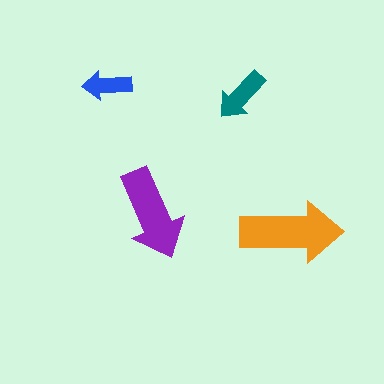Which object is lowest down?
The orange arrow is bottommost.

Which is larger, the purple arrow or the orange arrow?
The orange one.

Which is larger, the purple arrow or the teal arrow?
The purple one.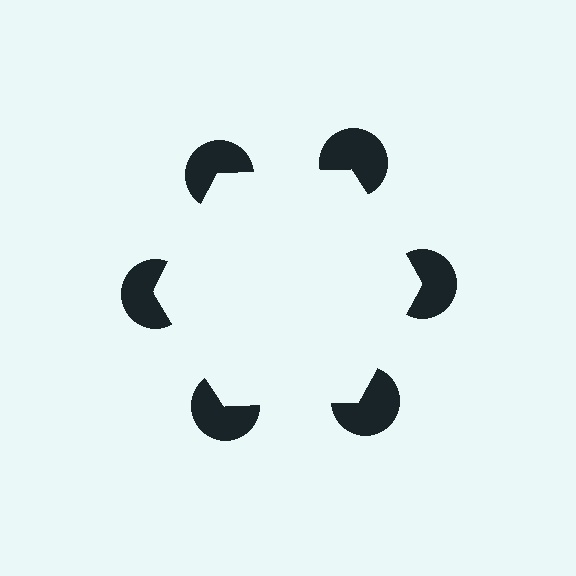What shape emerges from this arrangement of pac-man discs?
An illusory hexagon — its edges are inferred from the aligned wedge cuts in the pac-man discs, not physically drawn.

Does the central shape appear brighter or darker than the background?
It typically appears slightly brighter than the background, even though no actual brightness change is drawn.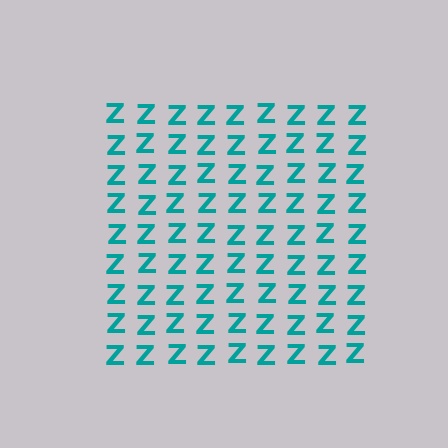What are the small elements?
The small elements are letter Z's.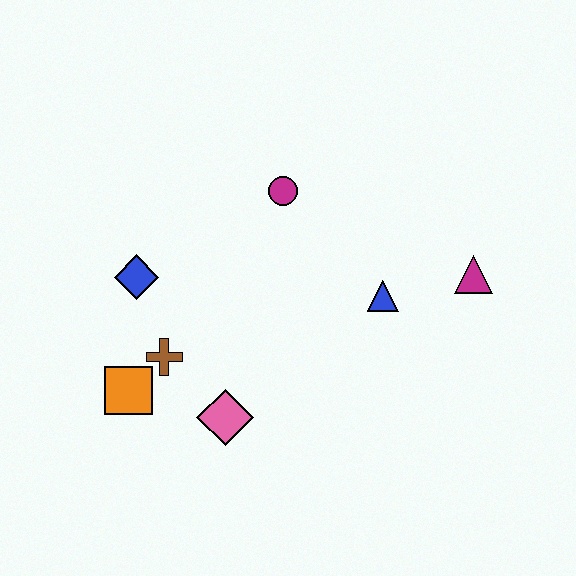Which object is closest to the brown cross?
The orange square is closest to the brown cross.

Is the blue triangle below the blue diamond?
Yes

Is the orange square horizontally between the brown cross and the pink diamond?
No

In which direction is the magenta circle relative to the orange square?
The magenta circle is above the orange square.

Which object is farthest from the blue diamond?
The magenta triangle is farthest from the blue diamond.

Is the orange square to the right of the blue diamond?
No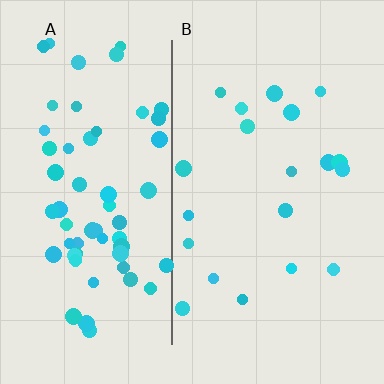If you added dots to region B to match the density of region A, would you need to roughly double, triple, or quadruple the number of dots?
Approximately triple.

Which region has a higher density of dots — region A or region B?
A (the left).